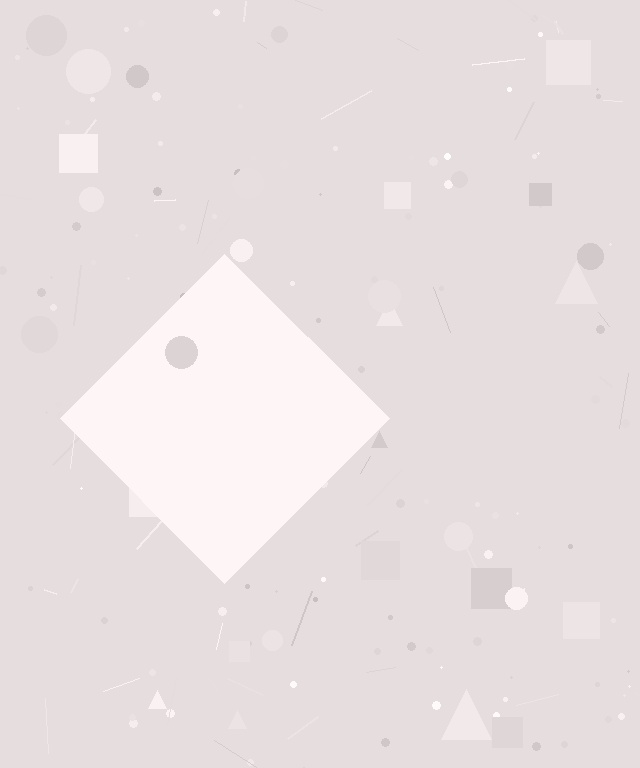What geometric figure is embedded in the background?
A diamond is embedded in the background.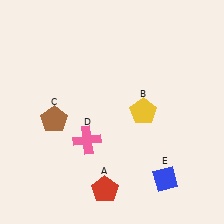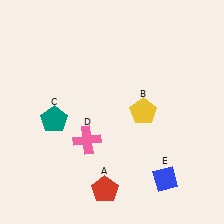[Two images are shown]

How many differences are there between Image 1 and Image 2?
There is 1 difference between the two images.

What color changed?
The pentagon (C) changed from brown in Image 1 to teal in Image 2.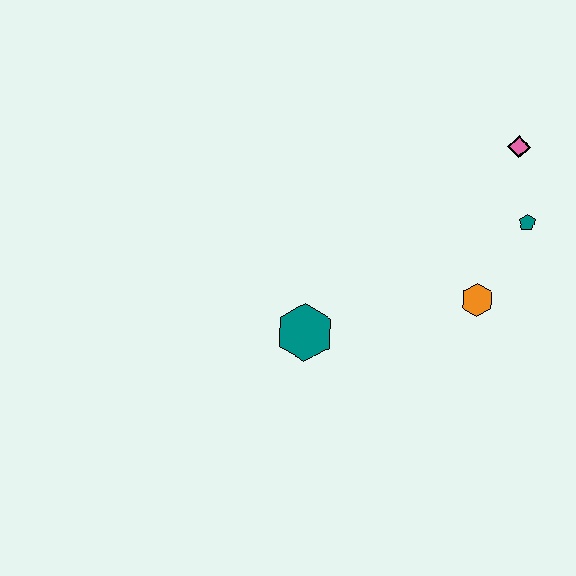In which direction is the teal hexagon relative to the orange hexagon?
The teal hexagon is to the left of the orange hexagon.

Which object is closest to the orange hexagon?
The teal pentagon is closest to the orange hexagon.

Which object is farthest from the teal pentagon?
The teal hexagon is farthest from the teal pentagon.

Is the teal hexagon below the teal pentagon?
Yes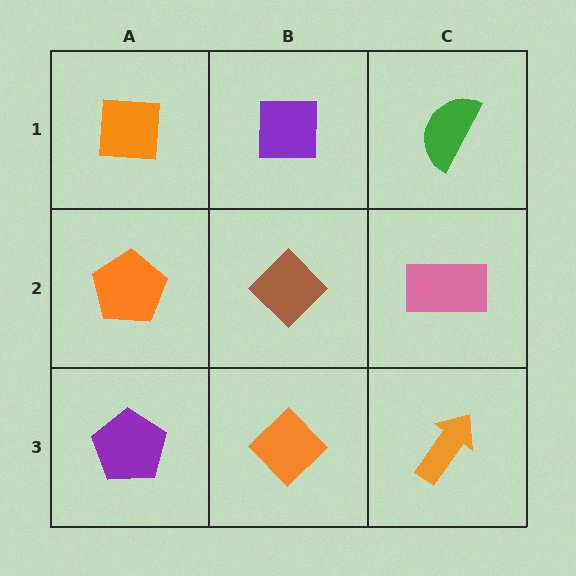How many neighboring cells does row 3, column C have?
2.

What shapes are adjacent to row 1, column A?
An orange pentagon (row 2, column A), a purple square (row 1, column B).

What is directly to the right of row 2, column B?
A pink rectangle.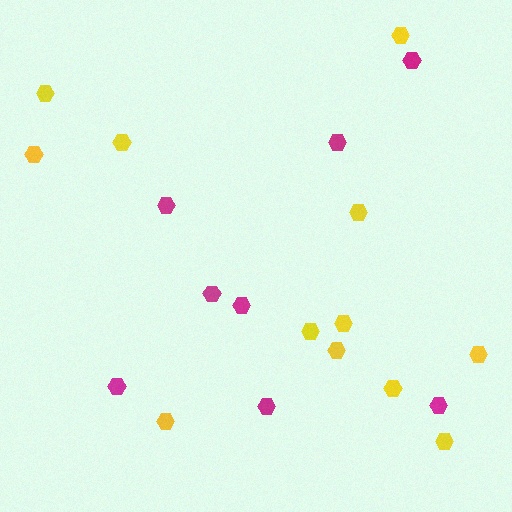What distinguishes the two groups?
There are 2 groups: one group of yellow hexagons (12) and one group of magenta hexagons (8).